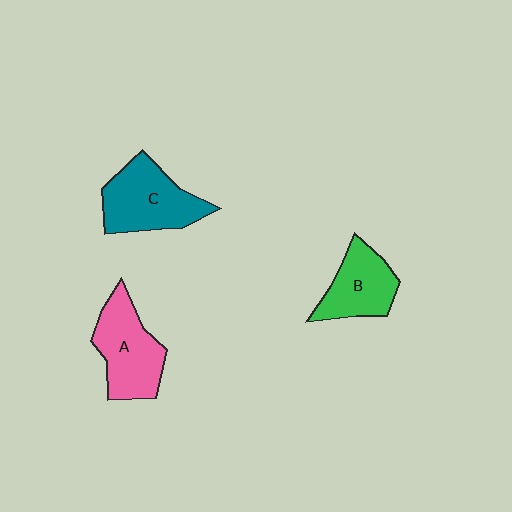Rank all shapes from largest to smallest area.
From largest to smallest: C (teal), A (pink), B (green).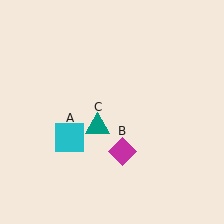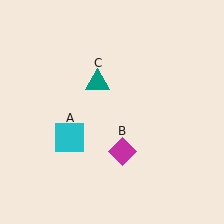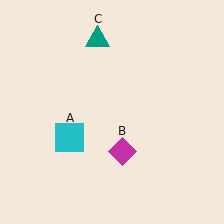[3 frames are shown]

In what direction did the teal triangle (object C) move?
The teal triangle (object C) moved up.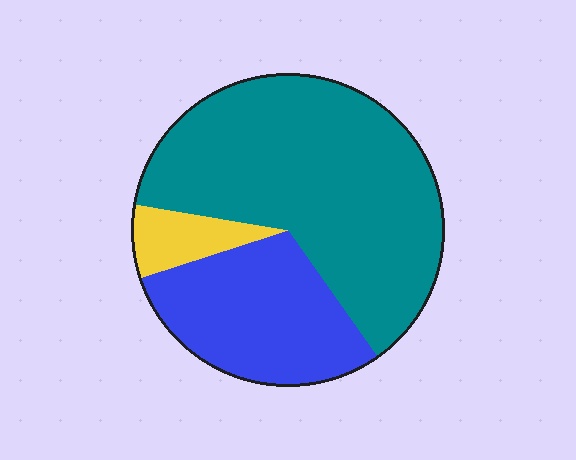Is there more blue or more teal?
Teal.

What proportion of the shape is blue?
Blue takes up between a sixth and a third of the shape.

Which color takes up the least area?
Yellow, at roughly 10%.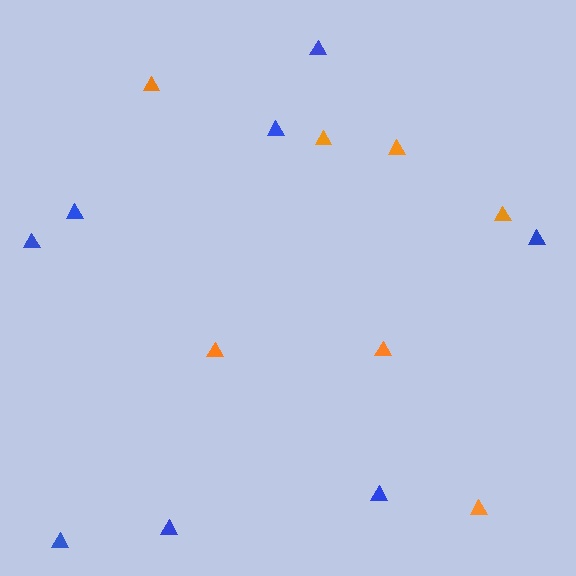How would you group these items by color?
There are 2 groups: one group of blue triangles (8) and one group of orange triangles (7).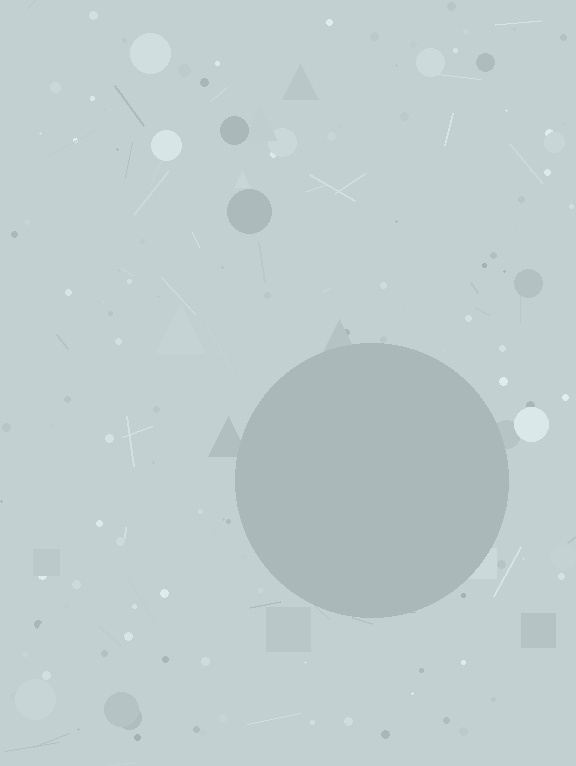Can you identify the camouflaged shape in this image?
The camouflaged shape is a circle.